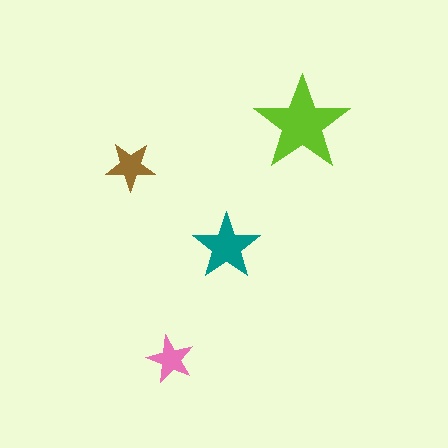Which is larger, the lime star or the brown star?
The lime one.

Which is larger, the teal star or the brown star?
The teal one.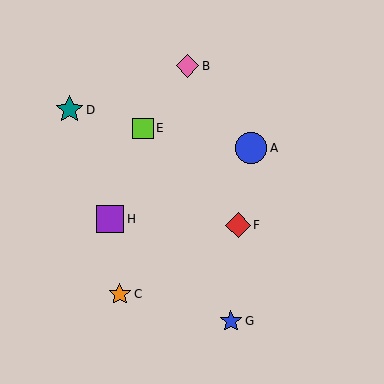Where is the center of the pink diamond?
The center of the pink diamond is at (188, 66).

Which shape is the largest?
The blue circle (labeled A) is the largest.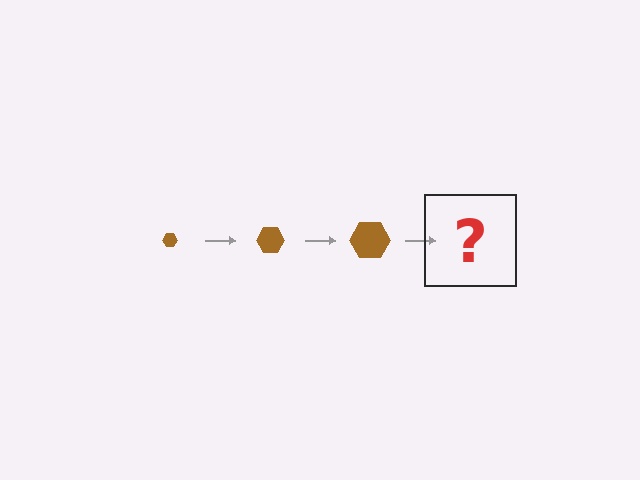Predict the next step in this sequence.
The next step is a brown hexagon, larger than the previous one.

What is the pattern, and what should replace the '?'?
The pattern is that the hexagon gets progressively larger each step. The '?' should be a brown hexagon, larger than the previous one.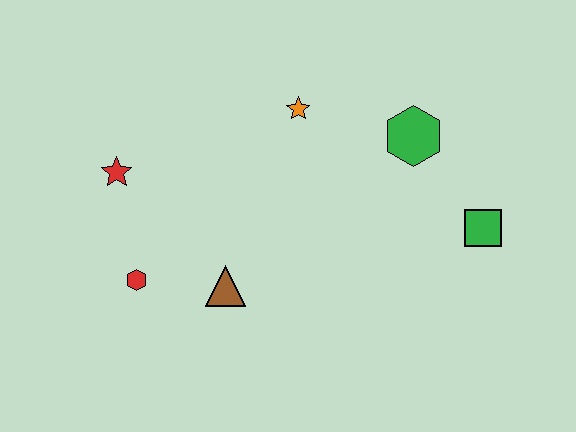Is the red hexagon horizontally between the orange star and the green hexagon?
No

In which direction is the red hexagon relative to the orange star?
The red hexagon is below the orange star.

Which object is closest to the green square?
The green hexagon is closest to the green square.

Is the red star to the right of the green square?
No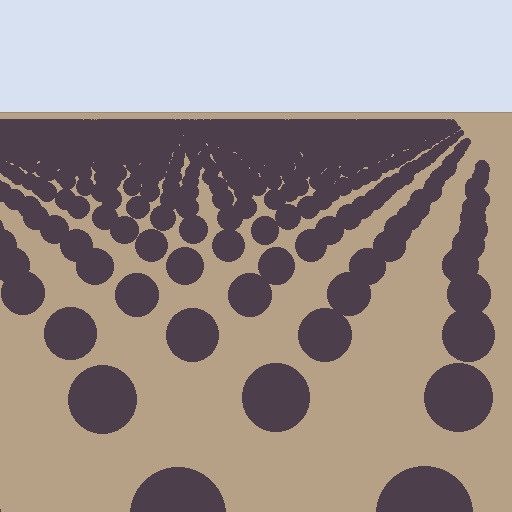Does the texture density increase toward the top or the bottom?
Density increases toward the top.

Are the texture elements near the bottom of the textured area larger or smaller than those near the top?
Larger. Near the bottom, elements are closer to the viewer and appear at a bigger on-screen size.